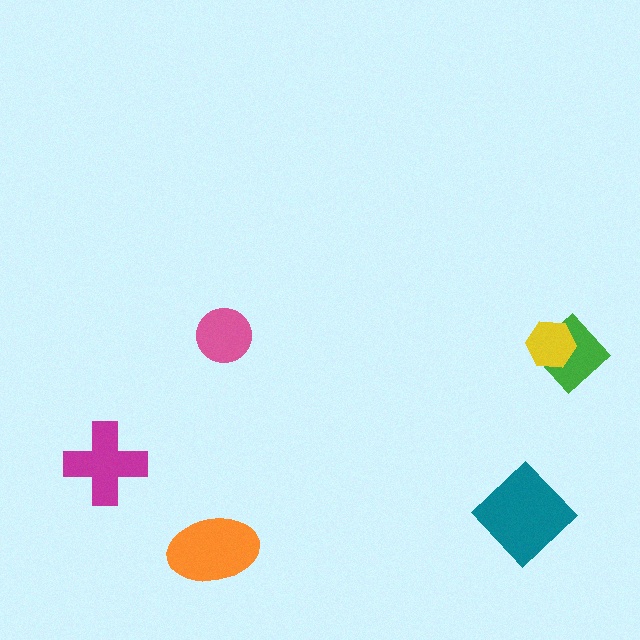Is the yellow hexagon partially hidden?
No, no other shape covers it.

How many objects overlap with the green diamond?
1 object overlaps with the green diamond.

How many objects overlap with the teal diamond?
0 objects overlap with the teal diamond.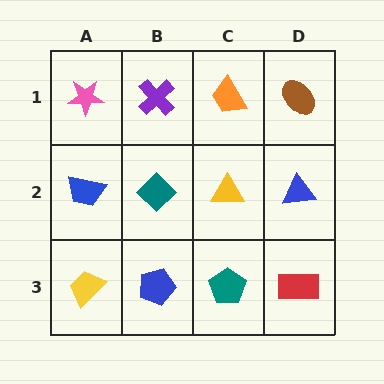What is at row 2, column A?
A blue trapezoid.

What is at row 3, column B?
A blue pentagon.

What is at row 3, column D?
A red rectangle.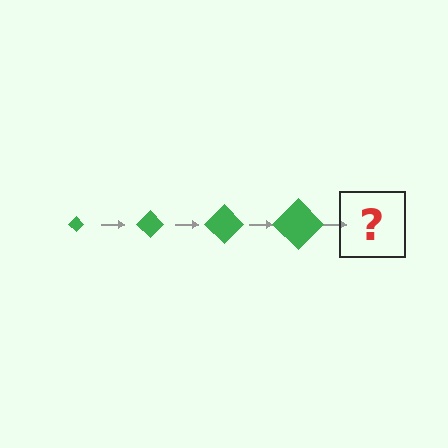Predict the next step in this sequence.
The next step is a green diamond, larger than the previous one.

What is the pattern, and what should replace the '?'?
The pattern is that the diamond gets progressively larger each step. The '?' should be a green diamond, larger than the previous one.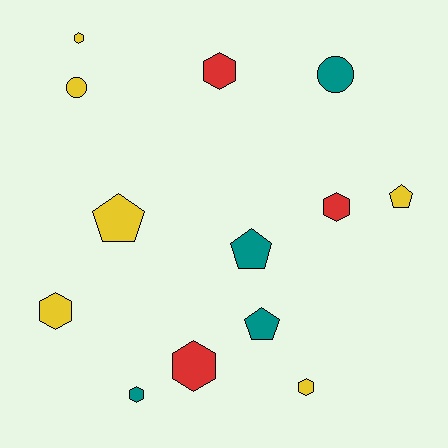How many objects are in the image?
There are 13 objects.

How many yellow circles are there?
There is 1 yellow circle.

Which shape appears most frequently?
Hexagon, with 7 objects.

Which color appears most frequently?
Yellow, with 6 objects.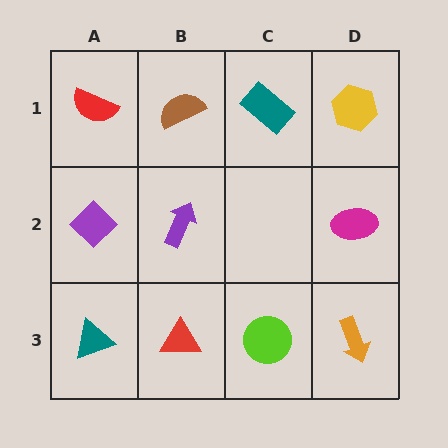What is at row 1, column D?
A yellow hexagon.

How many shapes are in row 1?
4 shapes.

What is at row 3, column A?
A teal triangle.